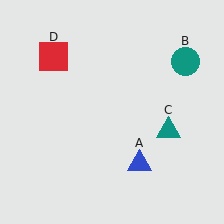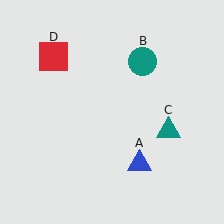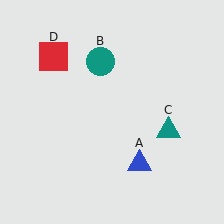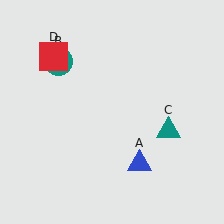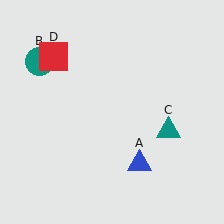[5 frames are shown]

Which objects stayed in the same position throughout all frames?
Blue triangle (object A) and teal triangle (object C) and red square (object D) remained stationary.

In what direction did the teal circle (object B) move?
The teal circle (object B) moved left.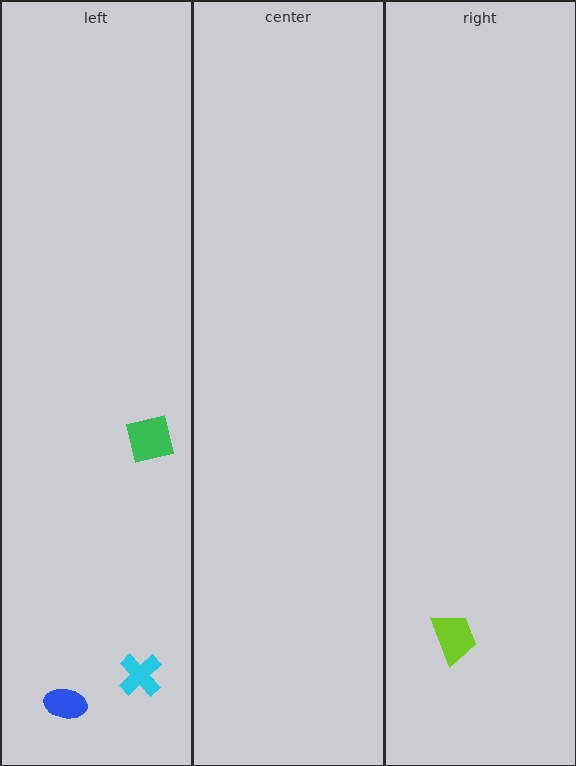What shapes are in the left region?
The cyan cross, the green square, the blue ellipse.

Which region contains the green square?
The left region.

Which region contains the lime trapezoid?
The right region.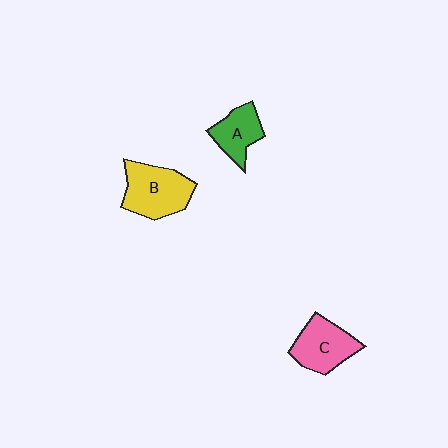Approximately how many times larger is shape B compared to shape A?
Approximately 1.5 times.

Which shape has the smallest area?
Shape A (green).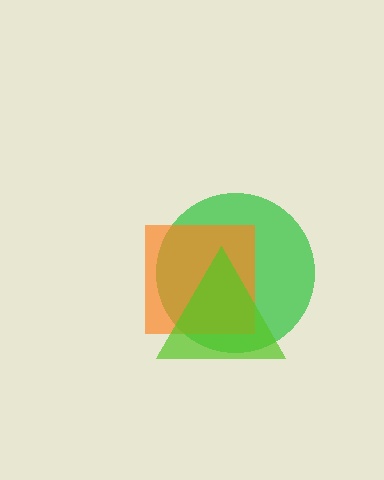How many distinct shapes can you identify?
There are 3 distinct shapes: a green circle, an orange square, a lime triangle.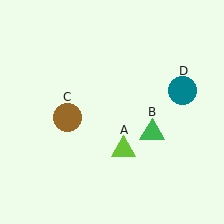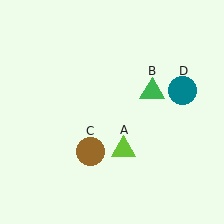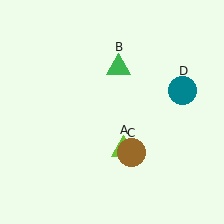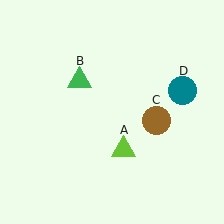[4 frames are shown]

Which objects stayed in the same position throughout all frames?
Lime triangle (object A) and teal circle (object D) remained stationary.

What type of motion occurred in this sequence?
The green triangle (object B), brown circle (object C) rotated counterclockwise around the center of the scene.